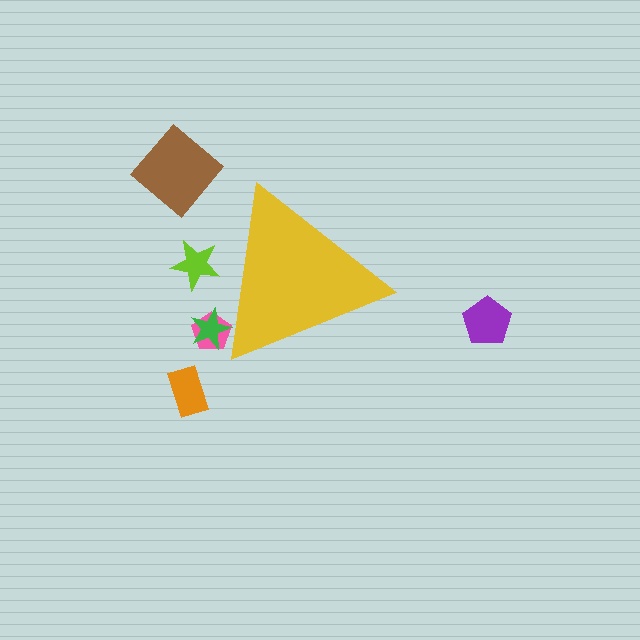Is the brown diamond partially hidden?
No, the brown diamond is fully visible.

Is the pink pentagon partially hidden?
Yes, the pink pentagon is partially hidden behind the yellow triangle.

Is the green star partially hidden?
Yes, the green star is partially hidden behind the yellow triangle.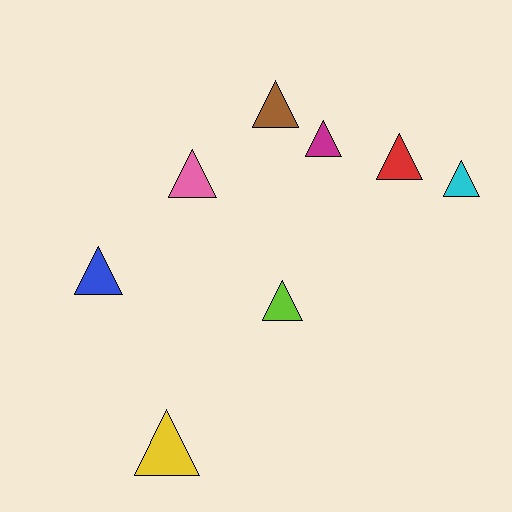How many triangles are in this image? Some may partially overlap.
There are 8 triangles.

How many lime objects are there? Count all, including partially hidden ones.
There is 1 lime object.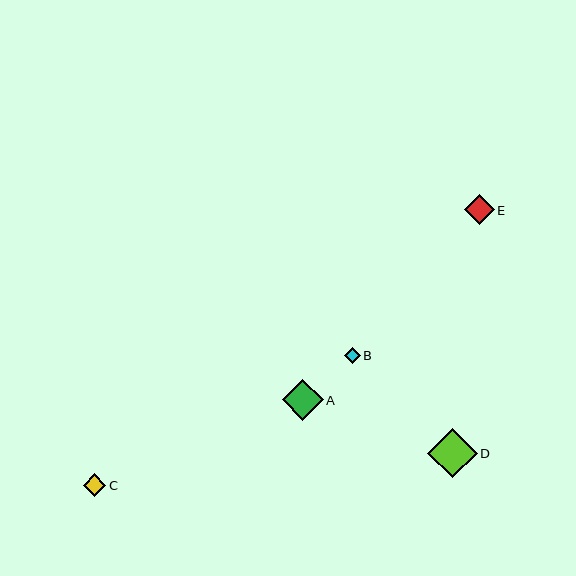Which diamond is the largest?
Diamond D is the largest with a size of approximately 50 pixels.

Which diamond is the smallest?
Diamond B is the smallest with a size of approximately 16 pixels.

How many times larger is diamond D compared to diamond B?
Diamond D is approximately 3.1 times the size of diamond B.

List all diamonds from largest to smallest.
From largest to smallest: D, A, E, C, B.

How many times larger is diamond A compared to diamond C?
Diamond A is approximately 1.8 times the size of diamond C.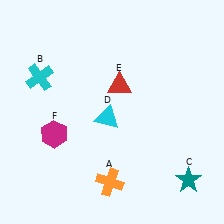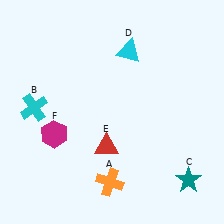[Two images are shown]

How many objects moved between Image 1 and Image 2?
3 objects moved between the two images.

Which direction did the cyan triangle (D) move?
The cyan triangle (D) moved up.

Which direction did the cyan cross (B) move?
The cyan cross (B) moved down.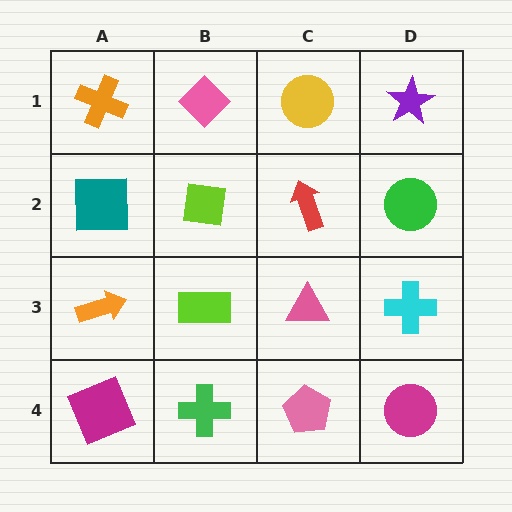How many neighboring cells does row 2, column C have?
4.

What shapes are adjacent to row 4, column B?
A lime rectangle (row 3, column B), a magenta square (row 4, column A), a pink pentagon (row 4, column C).